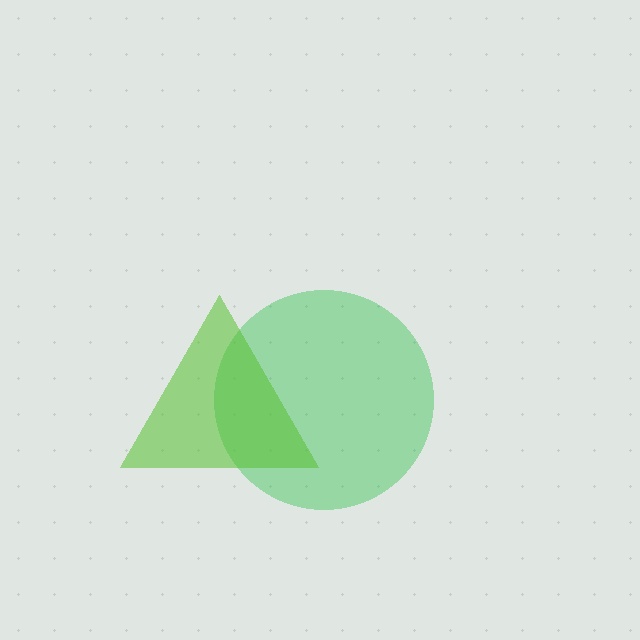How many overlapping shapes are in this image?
There are 2 overlapping shapes in the image.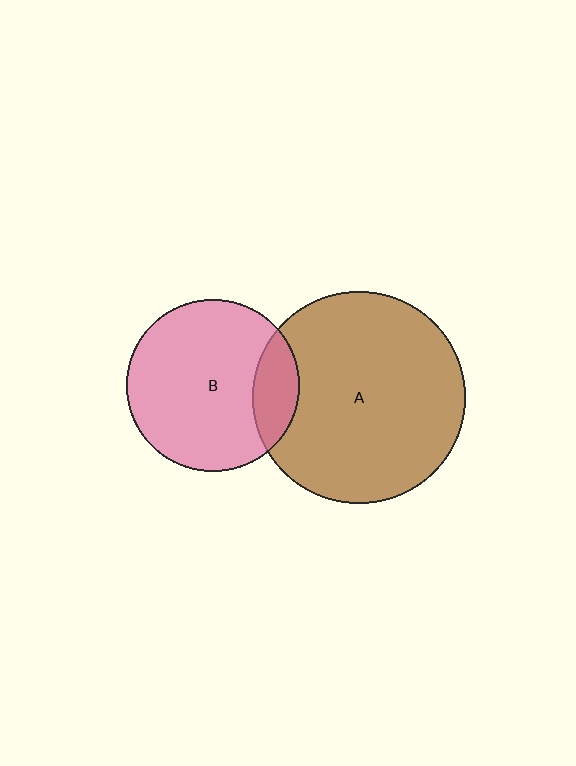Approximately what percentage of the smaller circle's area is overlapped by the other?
Approximately 15%.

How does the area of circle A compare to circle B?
Approximately 1.5 times.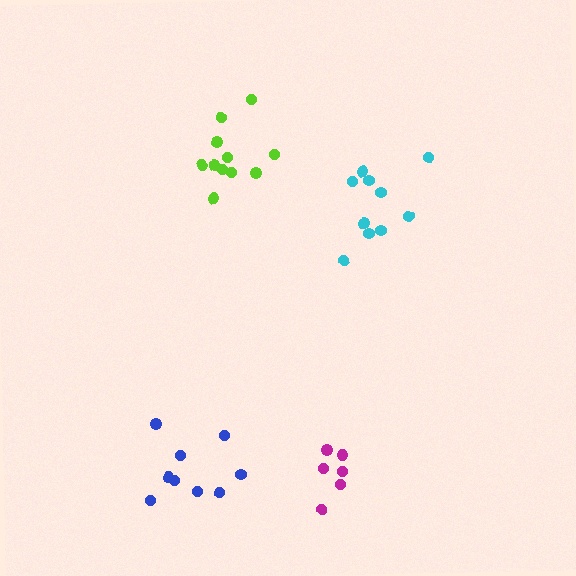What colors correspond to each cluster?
The clusters are colored: cyan, lime, blue, magenta.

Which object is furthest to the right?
The cyan cluster is rightmost.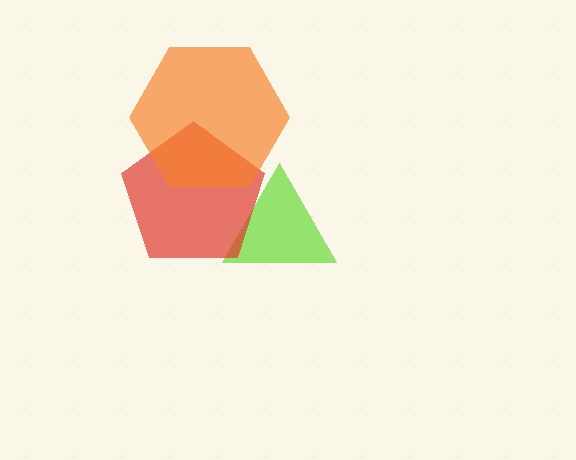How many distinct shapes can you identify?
There are 3 distinct shapes: a lime triangle, a red pentagon, an orange hexagon.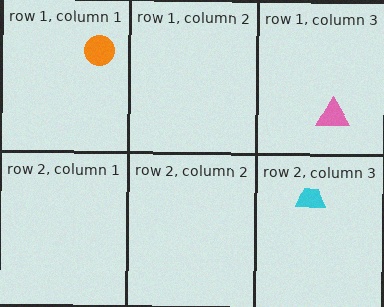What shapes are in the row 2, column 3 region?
The cyan trapezoid.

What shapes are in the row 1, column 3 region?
The pink triangle.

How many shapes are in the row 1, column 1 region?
1.